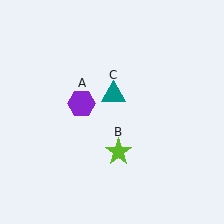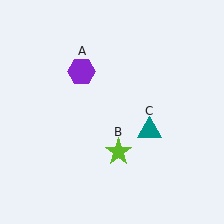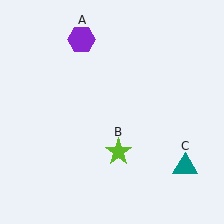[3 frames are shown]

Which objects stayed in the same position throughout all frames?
Lime star (object B) remained stationary.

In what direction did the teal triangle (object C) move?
The teal triangle (object C) moved down and to the right.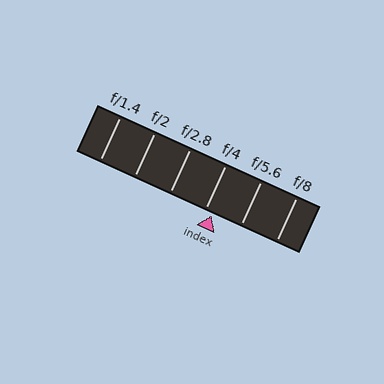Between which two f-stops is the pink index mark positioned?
The index mark is between f/4 and f/5.6.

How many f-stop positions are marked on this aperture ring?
There are 6 f-stop positions marked.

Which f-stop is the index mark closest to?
The index mark is closest to f/4.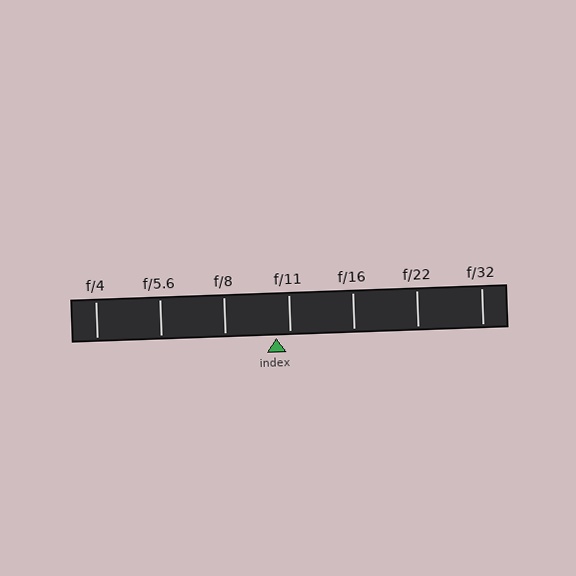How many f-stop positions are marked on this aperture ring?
There are 7 f-stop positions marked.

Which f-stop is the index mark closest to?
The index mark is closest to f/11.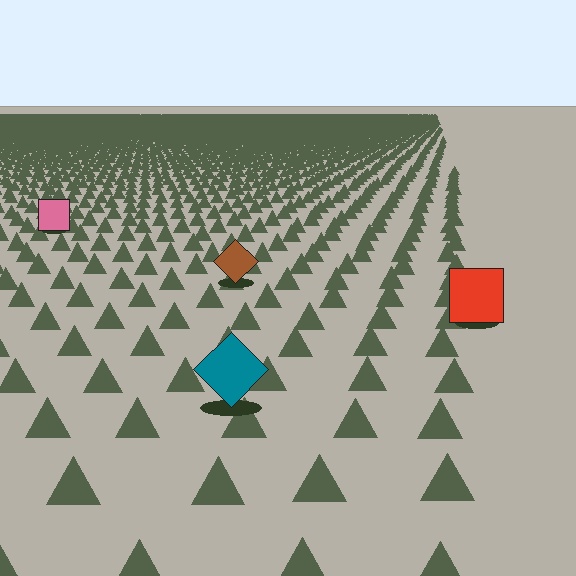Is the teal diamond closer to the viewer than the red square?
Yes. The teal diamond is closer — you can tell from the texture gradient: the ground texture is coarser near it.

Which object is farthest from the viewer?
The pink square is farthest from the viewer. It appears smaller and the ground texture around it is denser.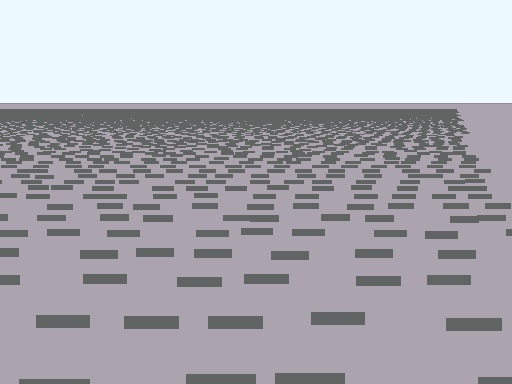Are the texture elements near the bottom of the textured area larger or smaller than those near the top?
Larger. Near the bottom, elements are closer to the viewer and appear at a bigger on-screen size.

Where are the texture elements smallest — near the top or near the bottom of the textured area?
Near the top.